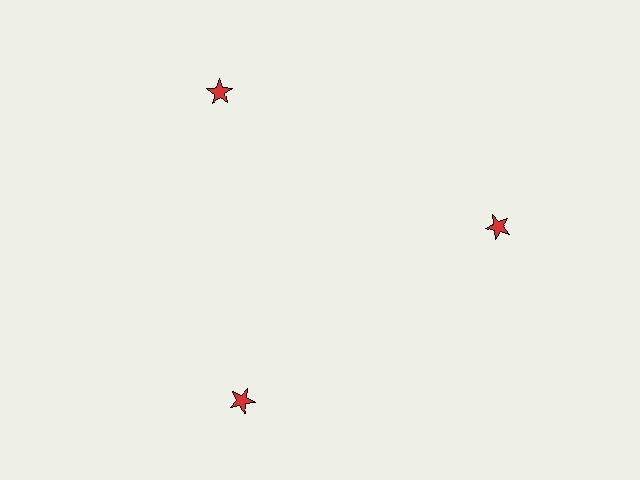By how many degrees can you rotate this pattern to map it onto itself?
The pattern maps onto itself every 120 degrees of rotation.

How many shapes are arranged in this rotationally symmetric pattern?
There are 3 shapes, arranged in 3 groups of 1.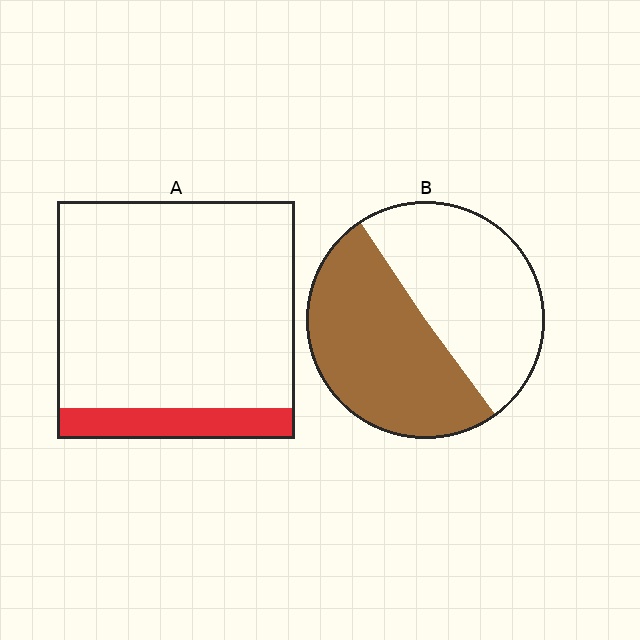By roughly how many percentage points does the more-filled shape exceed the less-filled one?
By roughly 40 percentage points (B over A).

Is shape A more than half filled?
No.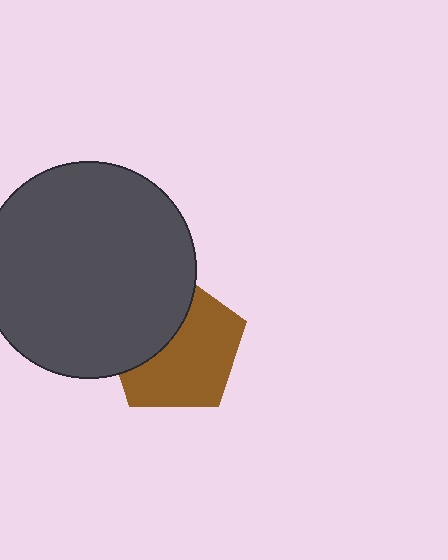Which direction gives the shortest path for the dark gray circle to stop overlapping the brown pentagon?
Moving toward the upper-left gives the shortest separation.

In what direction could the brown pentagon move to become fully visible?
The brown pentagon could move toward the lower-right. That would shift it out from behind the dark gray circle entirely.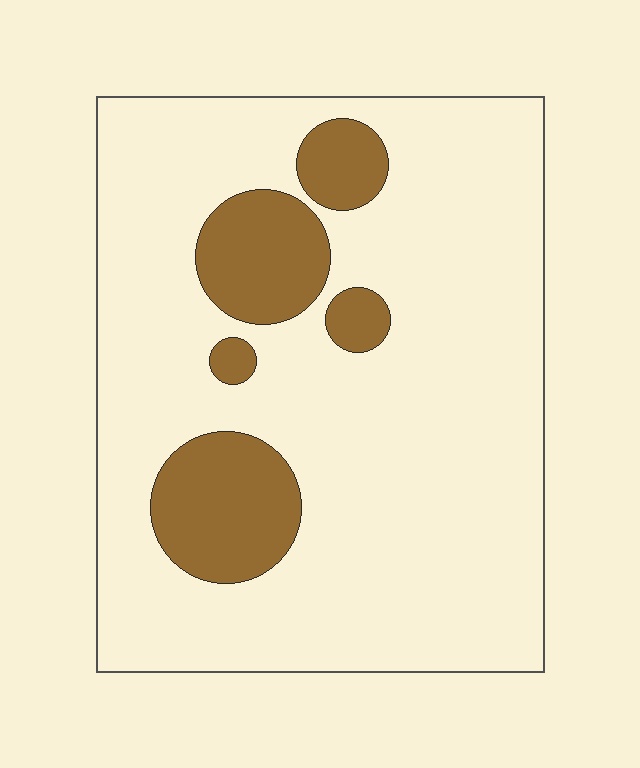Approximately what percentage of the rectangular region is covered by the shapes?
Approximately 15%.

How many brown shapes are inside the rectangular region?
5.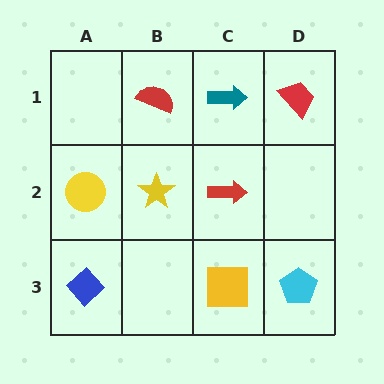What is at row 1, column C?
A teal arrow.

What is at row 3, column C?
A yellow square.